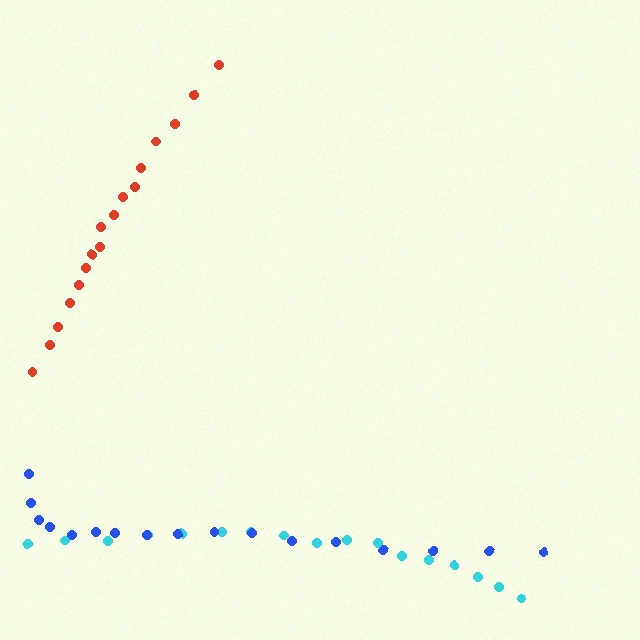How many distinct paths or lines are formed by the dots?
There are 3 distinct paths.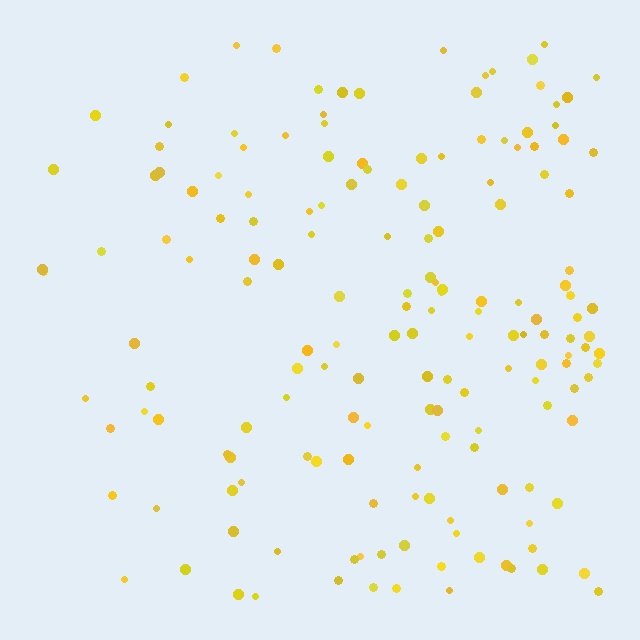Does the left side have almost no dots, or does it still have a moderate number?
Still a moderate number, just noticeably fewer than the right.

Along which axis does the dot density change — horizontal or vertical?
Horizontal.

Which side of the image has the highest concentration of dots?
The right.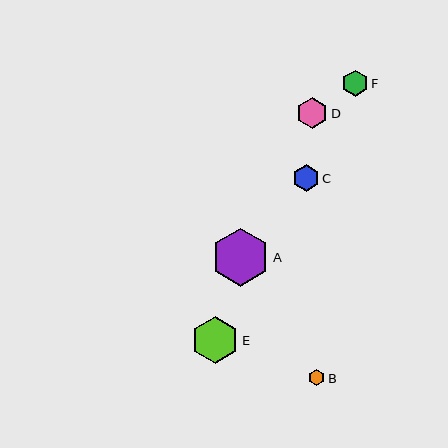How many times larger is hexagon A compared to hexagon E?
Hexagon A is approximately 1.2 times the size of hexagon E.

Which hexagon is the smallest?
Hexagon B is the smallest with a size of approximately 16 pixels.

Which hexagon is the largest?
Hexagon A is the largest with a size of approximately 58 pixels.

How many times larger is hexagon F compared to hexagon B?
Hexagon F is approximately 1.7 times the size of hexagon B.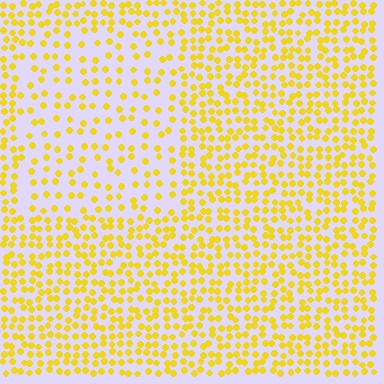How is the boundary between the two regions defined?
The boundary is defined by a change in element density (approximately 2.0x ratio). All elements are the same color, size, and shape.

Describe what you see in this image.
The image contains small yellow elements arranged at two different densities. A rectangle-shaped region is visible where the elements are less densely packed than the surrounding area.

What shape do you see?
I see a rectangle.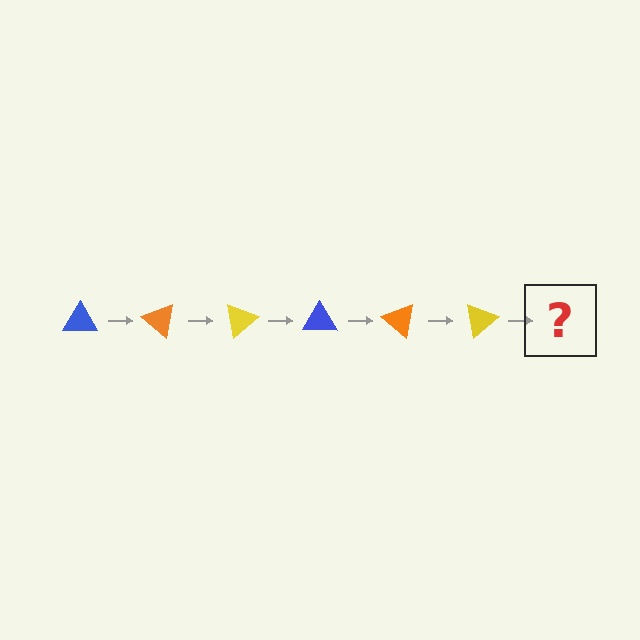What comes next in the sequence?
The next element should be a blue triangle, rotated 240 degrees from the start.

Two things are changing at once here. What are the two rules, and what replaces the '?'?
The two rules are that it rotates 40 degrees each step and the color cycles through blue, orange, and yellow. The '?' should be a blue triangle, rotated 240 degrees from the start.